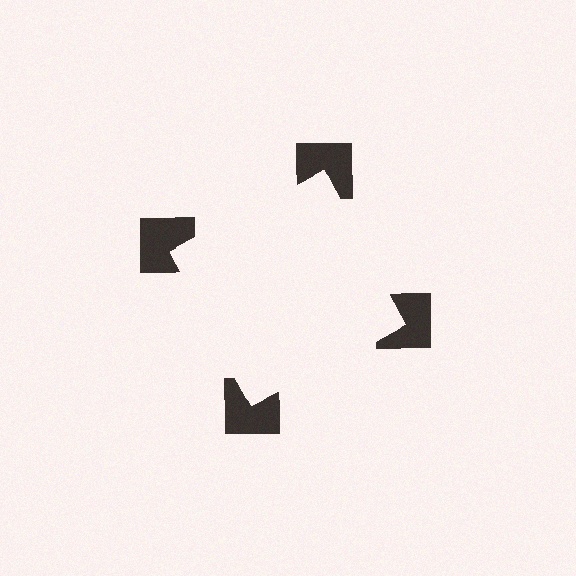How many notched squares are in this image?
There are 4 — one at each vertex of the illusory square.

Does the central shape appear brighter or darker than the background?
It typically appears slightly brighter than the background, even though no actual brightness change is drawn.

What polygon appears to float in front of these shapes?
An illusory square — its edges are inferred from the aligned wedge cuts in the notched squares, not physically drawn.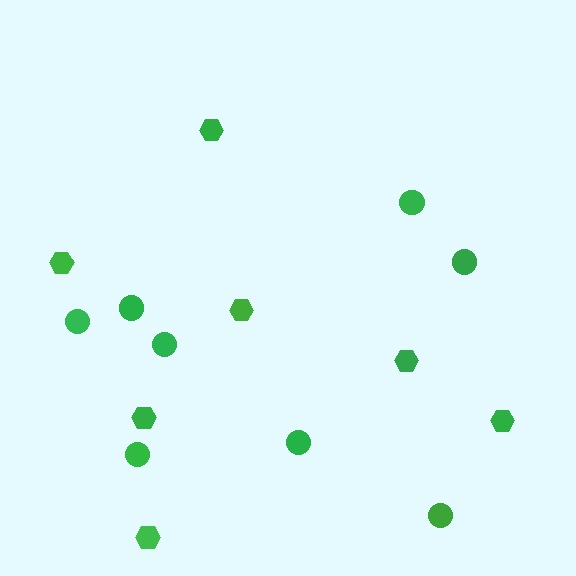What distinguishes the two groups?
There are 2 groups: one group of circles (8) and one group of hexagons (7).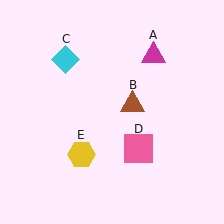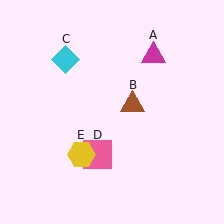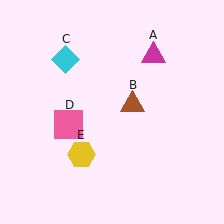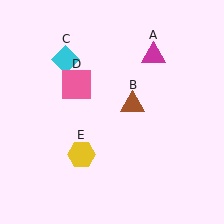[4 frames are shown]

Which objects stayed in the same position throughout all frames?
Magenta triangle (object A) and brown triangle (object B) and cyan diamond (object C) and yellow hexagon (object E) remained stationary.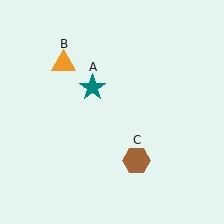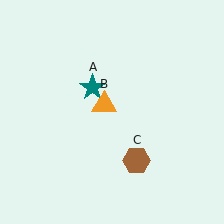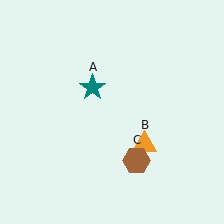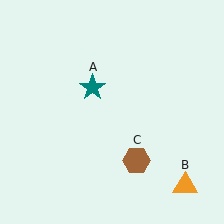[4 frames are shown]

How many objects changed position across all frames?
1 object changed position: orange triangle (object B).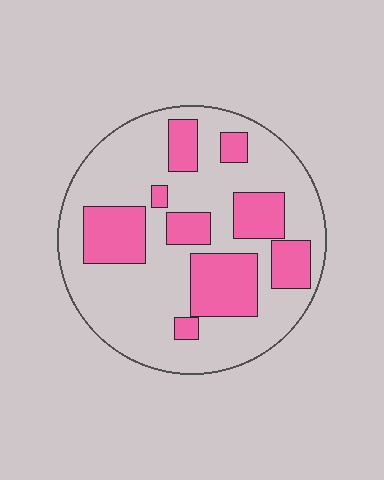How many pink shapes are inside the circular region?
9.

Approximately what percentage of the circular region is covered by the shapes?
Approximately 30%.